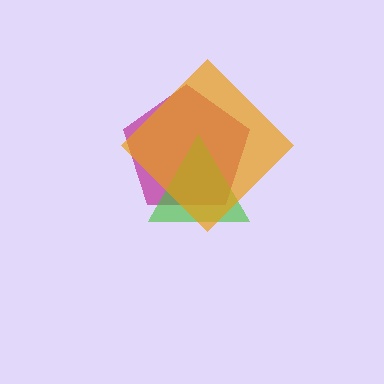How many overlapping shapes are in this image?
There are 3 overlapping shapes in the image.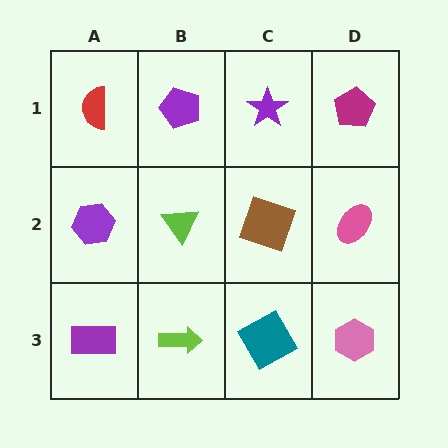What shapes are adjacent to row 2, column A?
A red semicircle (row 1, column A), a purple rectangle (row 3, column A), a lime triangle (row 2, column B).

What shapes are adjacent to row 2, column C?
A purple star (row 1, column C), a teal square (row 3, column C), a lime triangle (row 2, column B), a pink ellipse (row 2, column D).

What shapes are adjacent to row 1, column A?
A purple hexagon (row 2, column A), a purple pentagon (row 1, column B).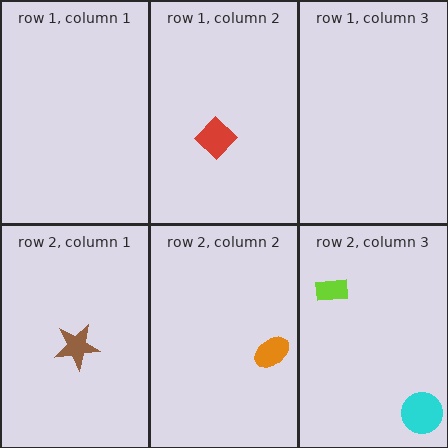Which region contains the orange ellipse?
The row 2, column 2 region.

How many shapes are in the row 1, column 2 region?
1.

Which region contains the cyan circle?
The row 2, column 3 region.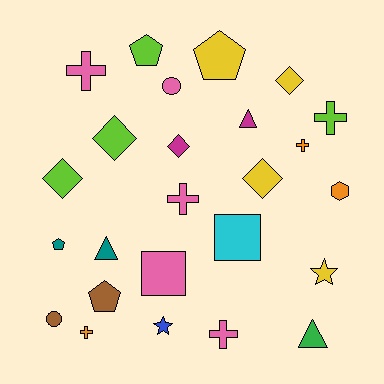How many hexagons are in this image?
There is 1 hexagon.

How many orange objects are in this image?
There are 3 orange objects.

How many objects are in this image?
There are 25 objects.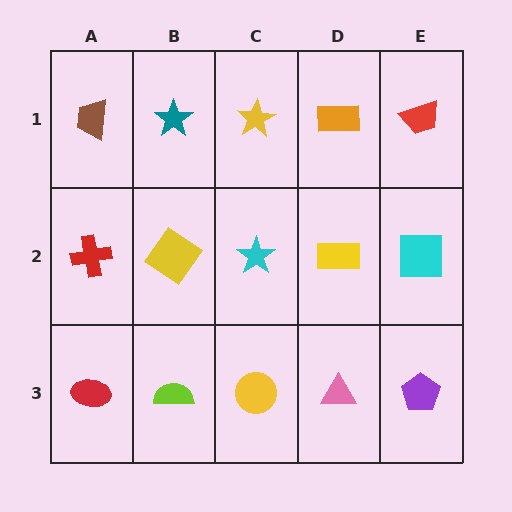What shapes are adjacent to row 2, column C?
A yellow star (row 1, column C), a yellow circle (row 3, column C), a yellow diamond (row 2, column B), a yellow rectangle (row 2, column D).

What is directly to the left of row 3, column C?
A lime semicircle.